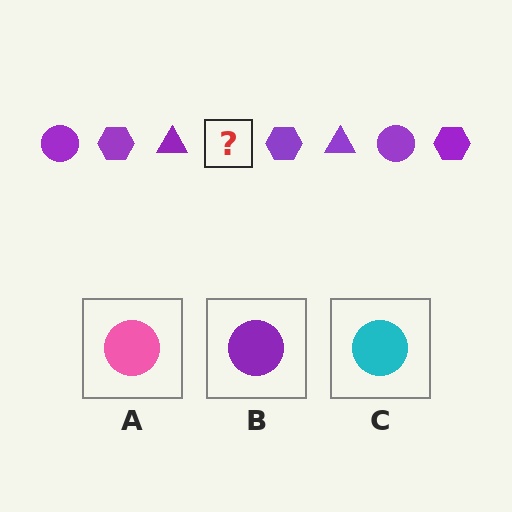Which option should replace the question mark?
Option B.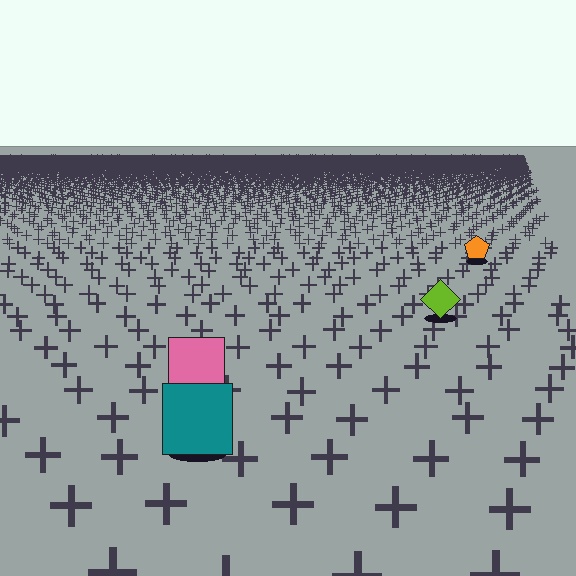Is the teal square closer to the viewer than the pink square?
Yes. The teal square is closer — you can tell from the texture gradient: the ground texture is coarser near it.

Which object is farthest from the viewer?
The orange pentagon is farthest from the viewer. It appears smaller and the ground texture around it is denser.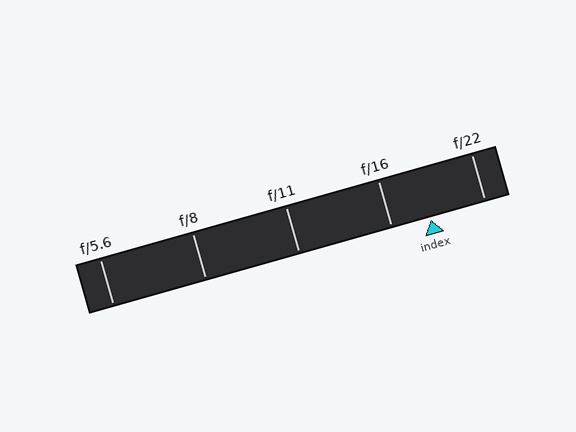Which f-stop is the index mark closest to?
The index mark is closest to f/16.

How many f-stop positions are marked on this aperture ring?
There are 5 f-stop positions marked.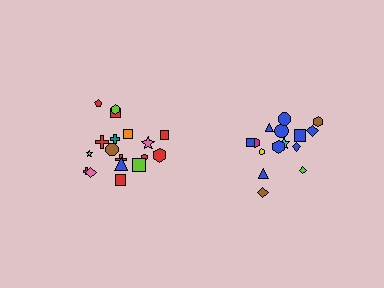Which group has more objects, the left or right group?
The left group.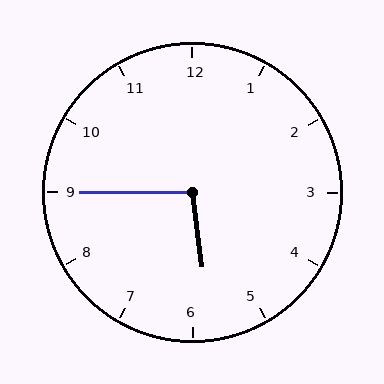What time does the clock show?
5:45.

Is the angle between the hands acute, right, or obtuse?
It is obtuse.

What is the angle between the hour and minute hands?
Approximately 98 degrees.